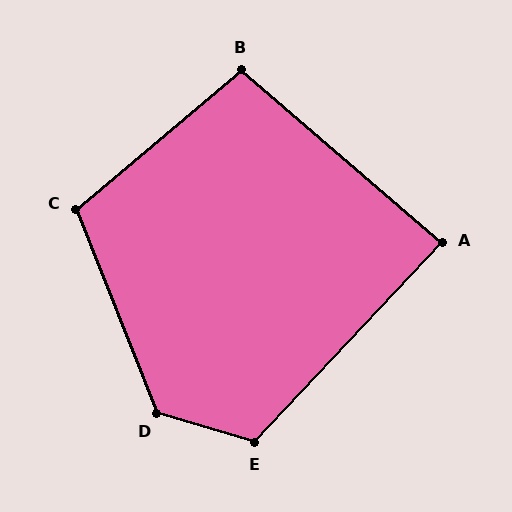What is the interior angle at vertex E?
Approximately 117 degrees (obtuse).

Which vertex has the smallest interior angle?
A, at approximately 88 degrees.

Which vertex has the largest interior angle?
D, at approximately 128 degrees.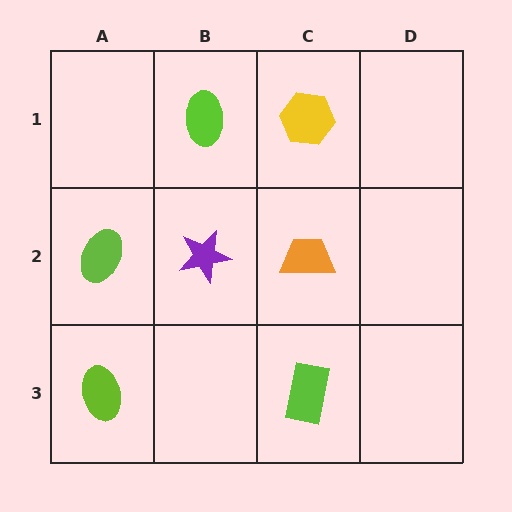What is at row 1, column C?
A yellow hexagon.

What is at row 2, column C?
An orange trapezoid.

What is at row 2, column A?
A lime ellipse.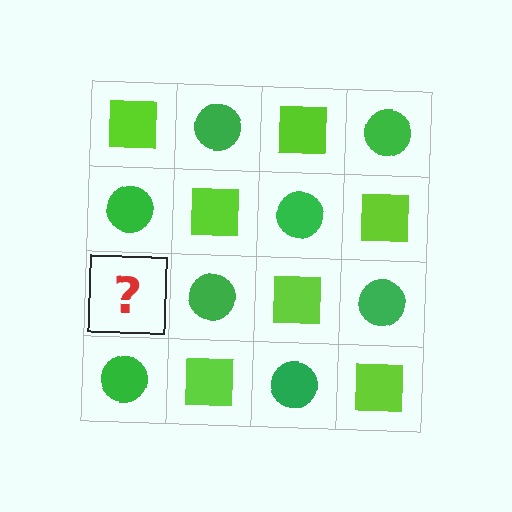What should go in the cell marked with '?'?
The missing cell should contain a lime square.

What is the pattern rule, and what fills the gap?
The rule is that it alternates lime square and green circle in a checkerboard pattern. The gap should be filled with a lime square.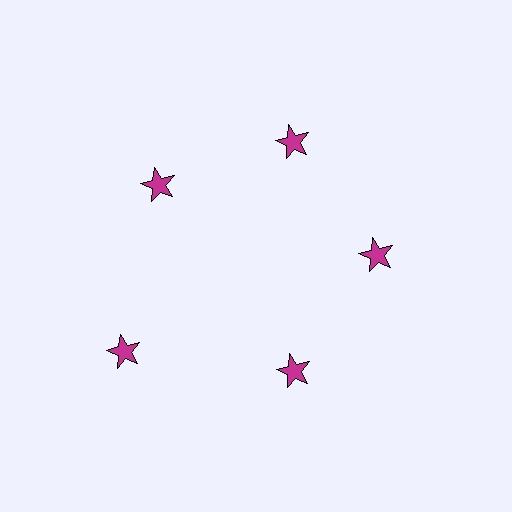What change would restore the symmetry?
The symmetry would be restored by moving it inward, back onto the ring so that all 5 stars sit at equal angles and equal distance from the center.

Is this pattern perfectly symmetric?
No. The 5 magenta stars are arranged in a ring, but one element near the 8 o'clock position is pushed outward from the center, breaking the 5-fold rotational symmetry.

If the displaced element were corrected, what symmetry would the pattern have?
It would have 5-fold rotational symmetry — the pattern would map onto itself every 72 degrees.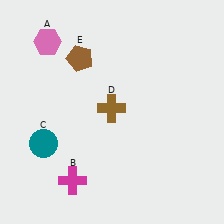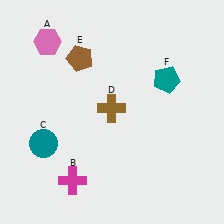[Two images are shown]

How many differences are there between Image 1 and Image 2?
There is 1 difference between the two images.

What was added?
A teal pentagon (F) was added in Image 2.